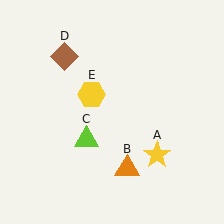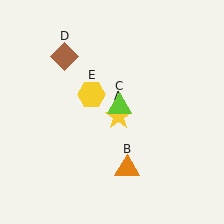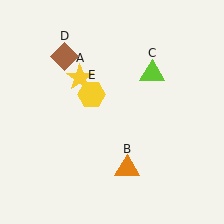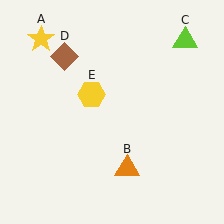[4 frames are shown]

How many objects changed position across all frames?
2 objects changed position: yellow star (object A), lime triangle (object C).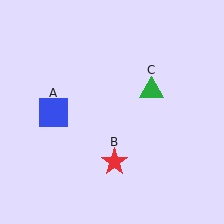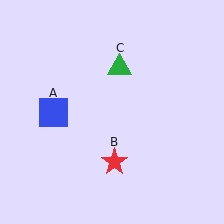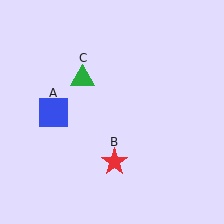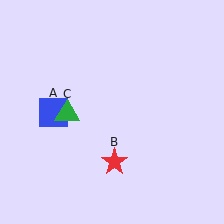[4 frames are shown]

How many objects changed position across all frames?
1 object changed position: green triangle (object C).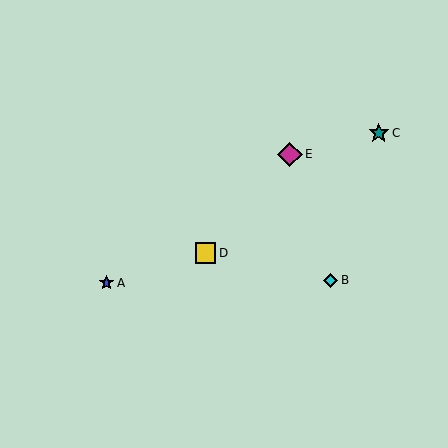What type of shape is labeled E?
Shape E is a magenta diamond.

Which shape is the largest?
The magenta diamond (labeled E) is the largest.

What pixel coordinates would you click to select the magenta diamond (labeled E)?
Click at (290, 154) to select the magenta diamond E.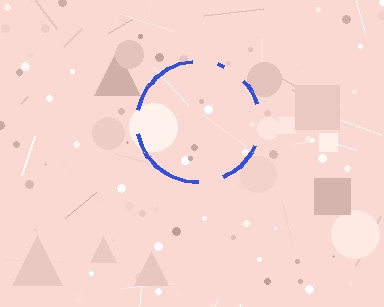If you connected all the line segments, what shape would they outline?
They would outline a circle.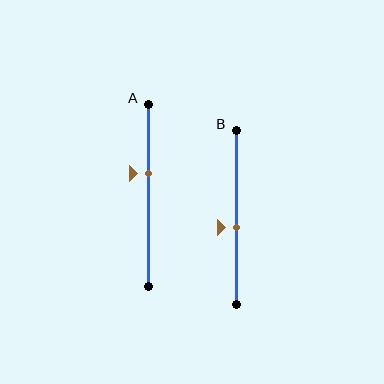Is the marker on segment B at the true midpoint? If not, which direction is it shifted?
No, the marker on segment B is shifted downward by about 6% of the segment length.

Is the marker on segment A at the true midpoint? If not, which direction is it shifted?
No, the marker on segment A is shifted upward by about 12% of the segment length.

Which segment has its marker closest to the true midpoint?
Segment B has its marker closest to the true midpoint.